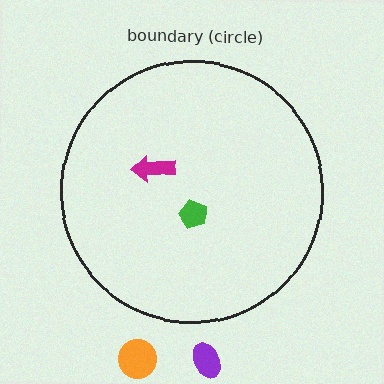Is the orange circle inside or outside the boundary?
Outside.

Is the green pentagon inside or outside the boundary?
Inside.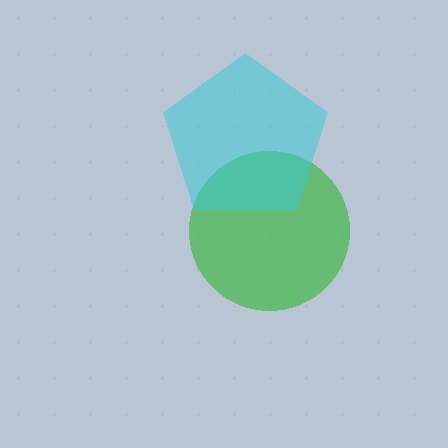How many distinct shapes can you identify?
There are 2 distinct shapes: a green circle, a cyan pentagon.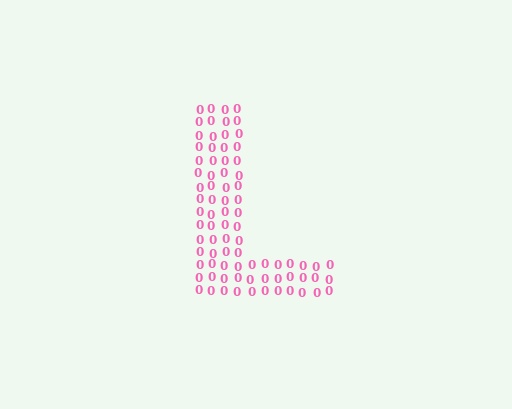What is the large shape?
The large shape is the letter L.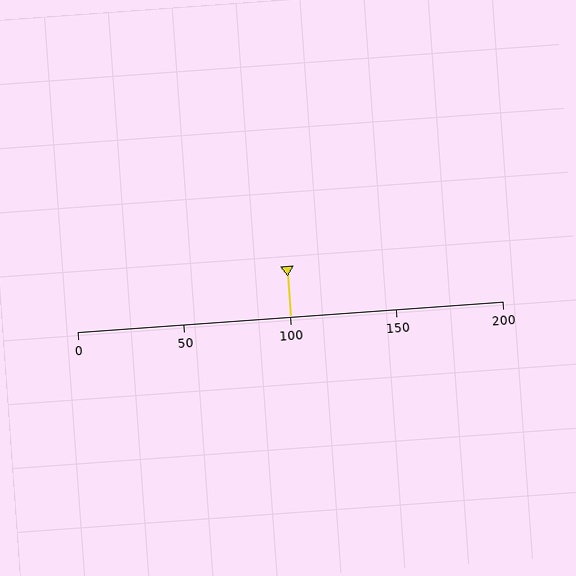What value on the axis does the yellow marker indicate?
The marker indicates approximately 100.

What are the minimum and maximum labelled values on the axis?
The axis runs from 0 to 200.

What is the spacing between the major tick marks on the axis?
The major ticks are spaced 50 apart.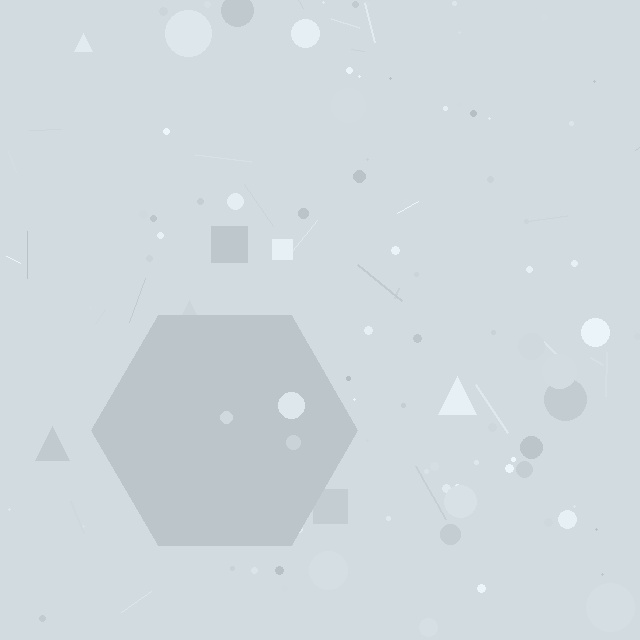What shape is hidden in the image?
A hexagon is hidden in the image.